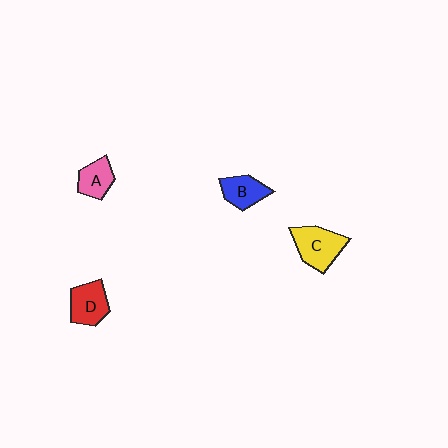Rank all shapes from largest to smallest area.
From largest to smallest: C (yellow), D (red), B (blue), A (pink).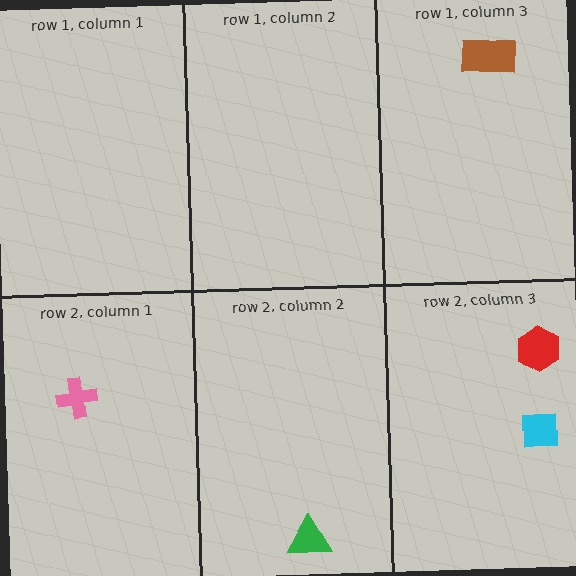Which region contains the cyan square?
The row 2, column 3 region.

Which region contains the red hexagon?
The row 2, column 3 region.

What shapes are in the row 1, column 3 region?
The brown rectangle.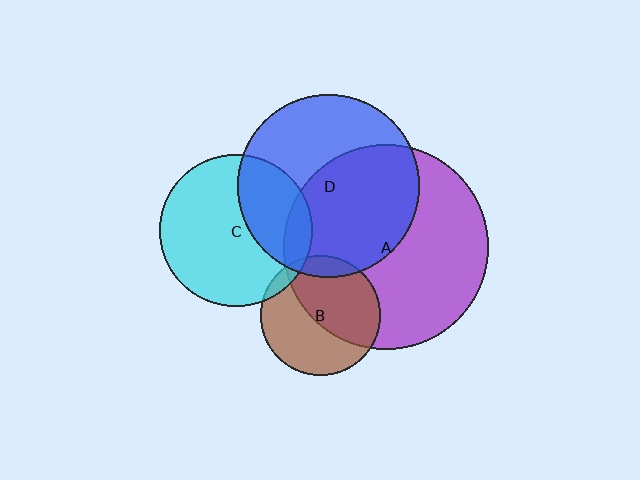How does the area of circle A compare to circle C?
Approximately 1.8 times.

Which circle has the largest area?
Circle A (purple).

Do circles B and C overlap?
Yes.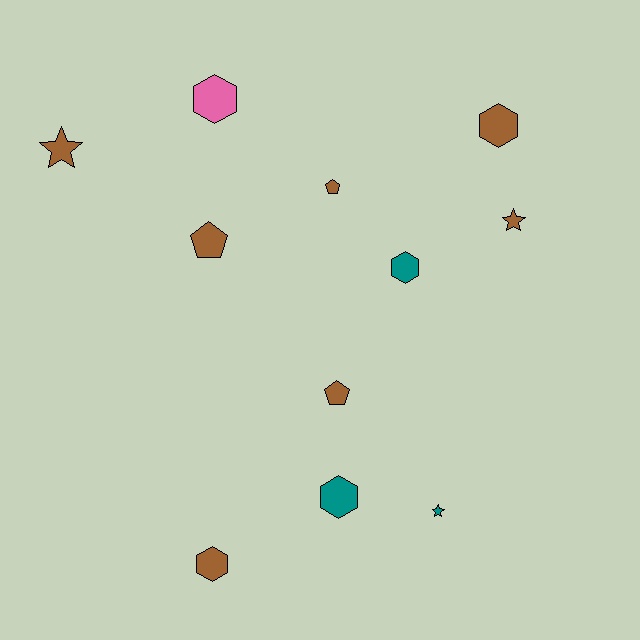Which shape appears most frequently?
Hexagon, with 5 objects.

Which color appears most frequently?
Brown, with 7 objects.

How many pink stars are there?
There are no pink stars.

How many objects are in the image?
There are 11 objects.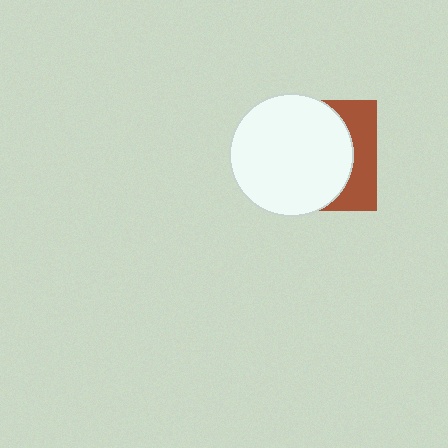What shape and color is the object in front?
The object in front is a white circle.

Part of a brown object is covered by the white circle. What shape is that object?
It is a square.